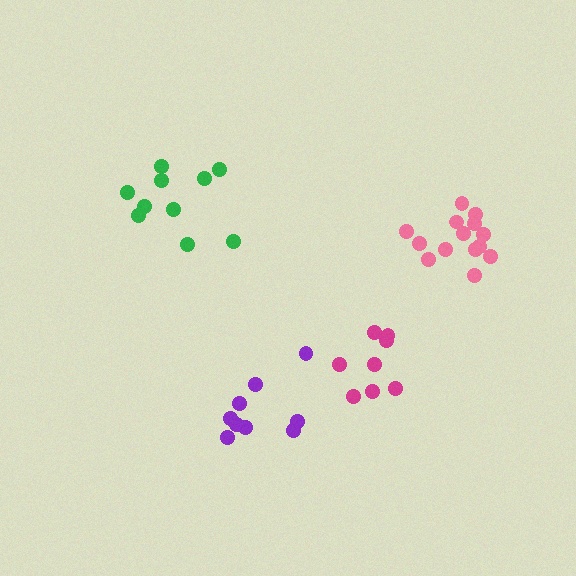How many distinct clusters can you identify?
There are 4 distinct clusters.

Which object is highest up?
The green cluster is topmost.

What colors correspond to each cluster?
The clusters are colored: pink, green, magenta, purple.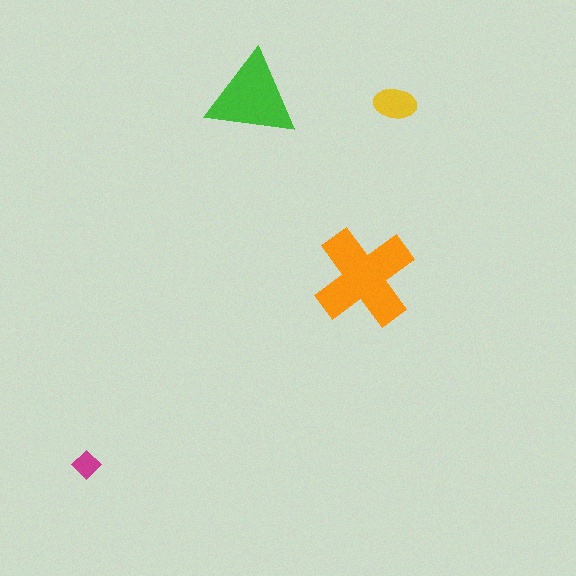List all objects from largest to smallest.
The orange cross, the green triangle, the yellow ellipse, the magenta diamond.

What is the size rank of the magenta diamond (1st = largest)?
4th.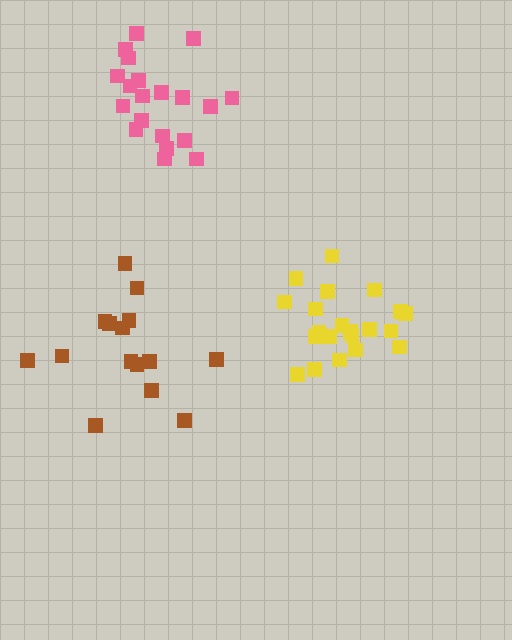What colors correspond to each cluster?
The clusters are colored: yellow, brown, pink.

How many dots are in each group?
Group 1: 21 dots, Group 2: 15 dots, Group 3: 20 dots (56 total).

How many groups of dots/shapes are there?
There are 3 groups.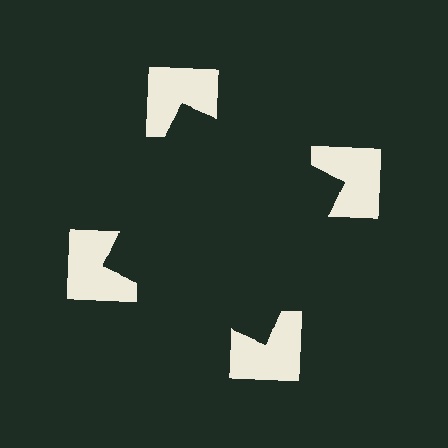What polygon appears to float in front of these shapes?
An illusory square — its edges are inferred from the aligned wedge cuts in the notched squares, not physically drawn.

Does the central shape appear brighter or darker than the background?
It typically appears slightly darker than the background, even though no actual brightness change is drawn.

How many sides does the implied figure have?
4 sides.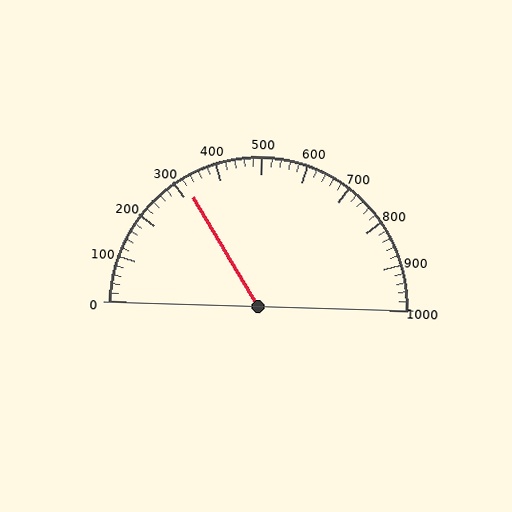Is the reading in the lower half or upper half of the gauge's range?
The reading is in the lower half of the range (0 to 1000).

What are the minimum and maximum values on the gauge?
The gauge ranges from 0 to 1000.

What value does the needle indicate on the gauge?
The needle indicates approximately 320.